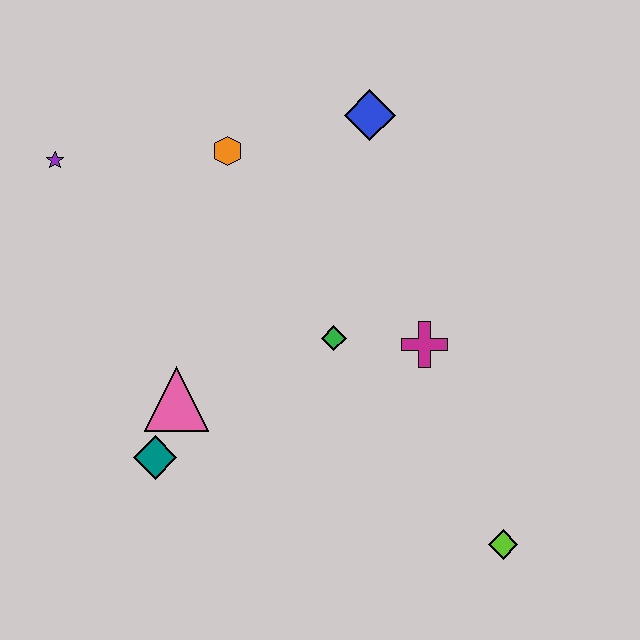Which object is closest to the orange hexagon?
The blue diamond is closest to the orange hexagon.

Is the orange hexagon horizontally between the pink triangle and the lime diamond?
Yes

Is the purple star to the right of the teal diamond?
No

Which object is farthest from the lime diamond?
The purple star is farthest from the lime diamond.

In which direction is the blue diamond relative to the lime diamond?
The blue diamond is above the lime diamond.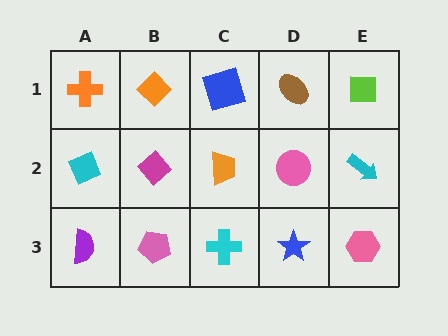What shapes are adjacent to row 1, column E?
A cyan arrow (row 2, column E), a brown ellipse (row 1, column D).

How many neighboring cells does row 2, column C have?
4.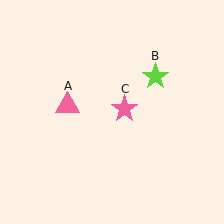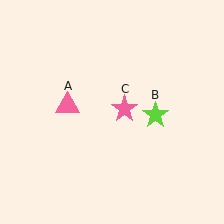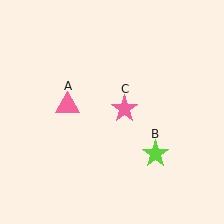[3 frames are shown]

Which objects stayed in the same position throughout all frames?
Pink triangle (object A) and pink star (object C) remained stationary.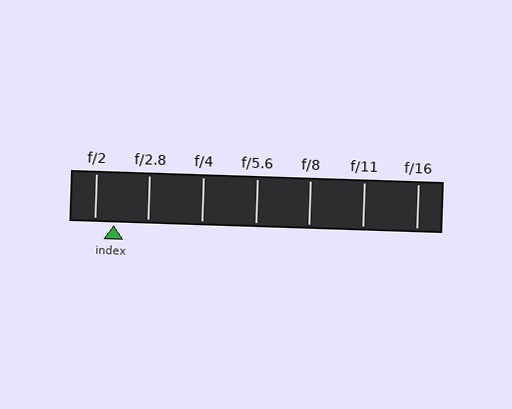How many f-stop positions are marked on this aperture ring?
There are 7 f-stop positions marked.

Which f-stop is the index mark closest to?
The index mark is closest to f/2.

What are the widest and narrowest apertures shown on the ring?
The widest aperture shown is f/2 and the narrowest is f/16.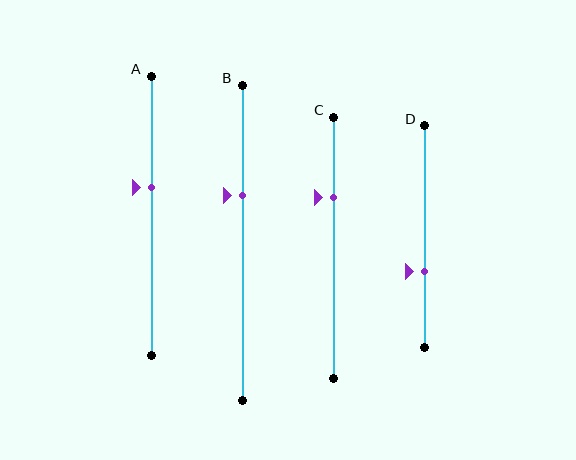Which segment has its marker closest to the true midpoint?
Segment A has its marker closest to the true midpoint.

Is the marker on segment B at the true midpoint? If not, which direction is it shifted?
No, the marker on segment B is shifted upward by about 15% of the segment length.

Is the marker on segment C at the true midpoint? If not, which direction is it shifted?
No, the marker on segment C is shifted upward by about 19% of the segment length.